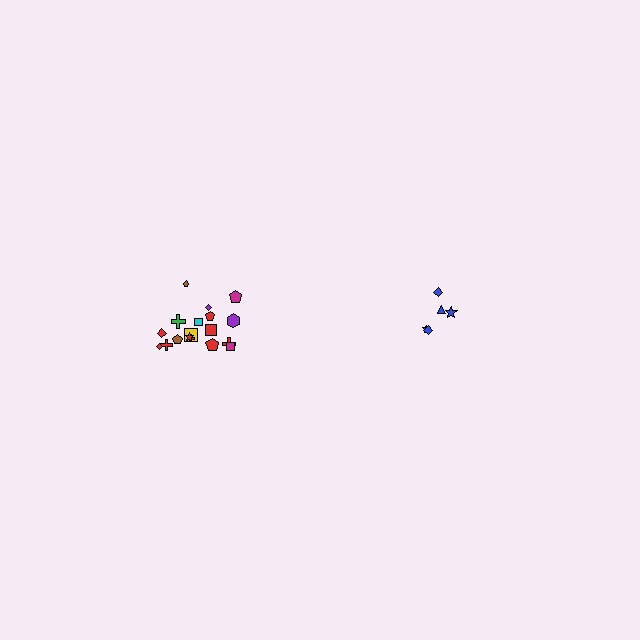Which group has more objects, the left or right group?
The left group.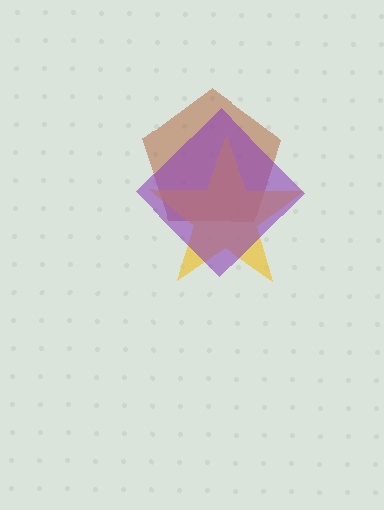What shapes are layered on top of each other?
The layered shapes are: a brown pentagon, a yellow star, a purple diamond.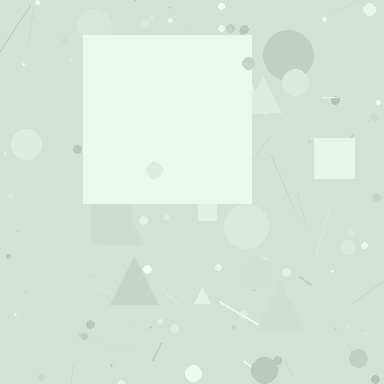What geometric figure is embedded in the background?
A square is embedded in the background.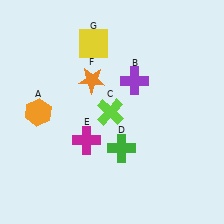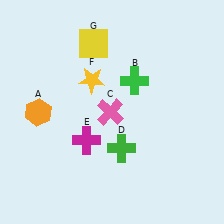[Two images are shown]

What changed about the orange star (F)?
In Image 1, F is orange. In Image 2, it changed to yellow.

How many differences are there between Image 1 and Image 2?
There are 3 differences between the two images.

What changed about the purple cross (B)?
In Image 1, B is purple. In Image 2, it changed to green.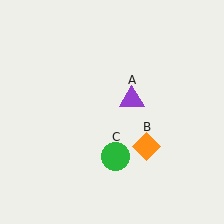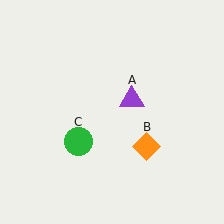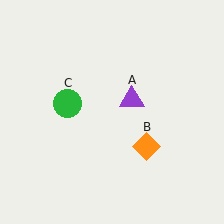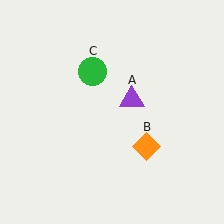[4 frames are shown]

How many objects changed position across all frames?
1 object changed position: green circle (object C).